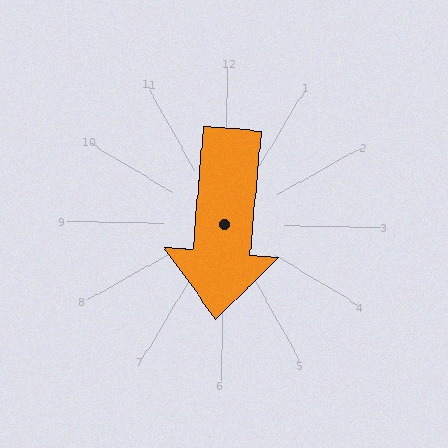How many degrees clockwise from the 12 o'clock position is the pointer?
Approximately 184 degrees.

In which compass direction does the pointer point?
South.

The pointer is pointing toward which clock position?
Roughly 6 o'clock.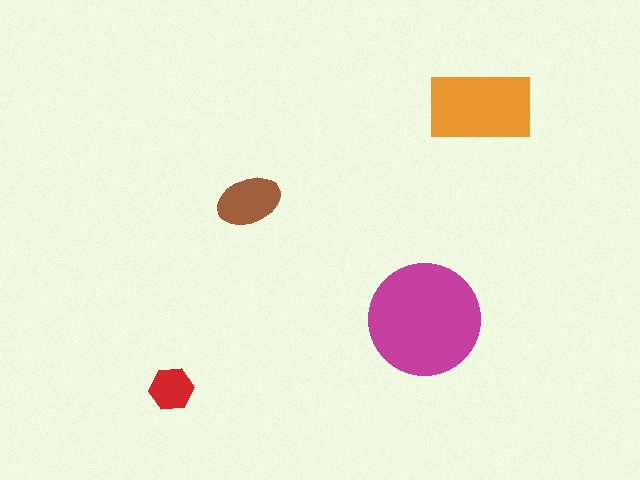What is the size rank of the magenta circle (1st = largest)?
1st.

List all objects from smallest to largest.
The red hexagon, the brown ellipse, the orange rectangle, the magenta circle.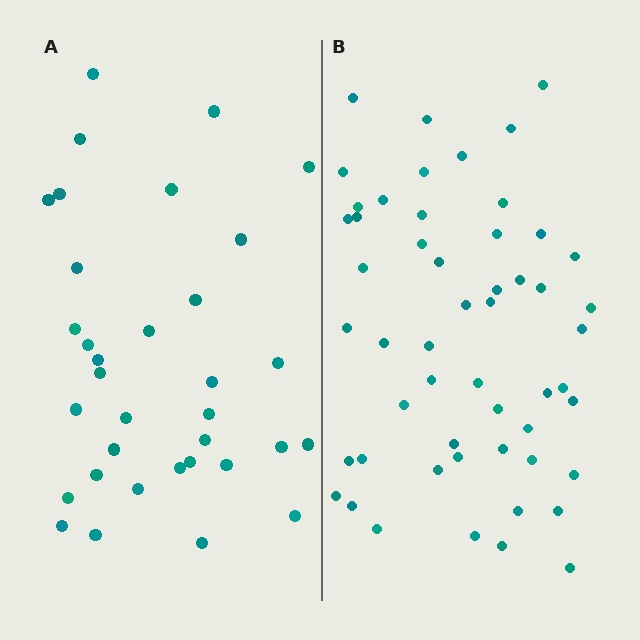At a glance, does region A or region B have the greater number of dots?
Region B (the right region) has more dots.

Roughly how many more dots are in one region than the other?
Region B has approximately 20 more dots than region A.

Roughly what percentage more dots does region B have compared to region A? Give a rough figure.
About 55% more.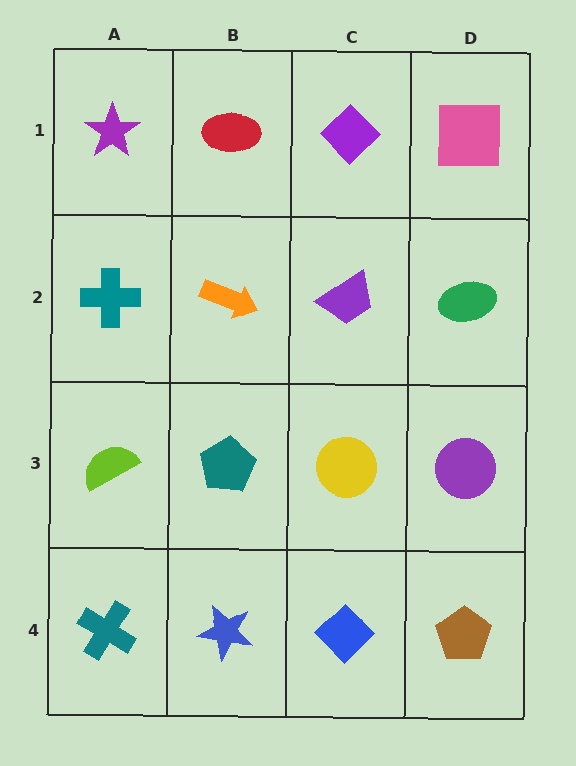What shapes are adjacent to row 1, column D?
A green ellipse (row 2, column D), a purple diamond (row 1, column C).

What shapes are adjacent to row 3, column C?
A purple trapezoid (row 2, column C), a blue diamond (row 4, column C), a teal pentagon (row 3, column B), a purple circle (row 3, column D).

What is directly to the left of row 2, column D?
A purple trapezoid.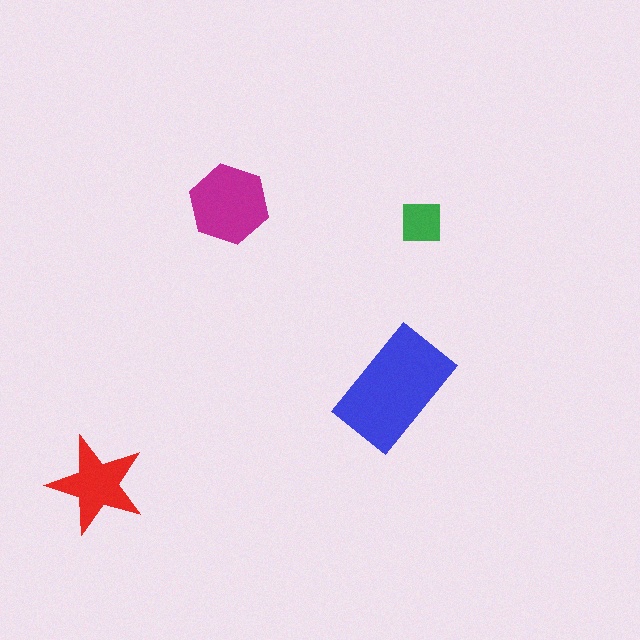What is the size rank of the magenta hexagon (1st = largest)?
2nd.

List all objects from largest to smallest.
The blue rectangle, the magenta hexagon, the red star, the green square.